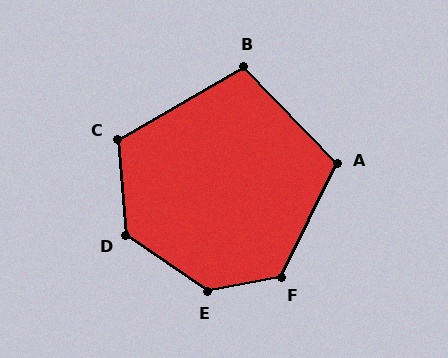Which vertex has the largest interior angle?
E, at approximately 135 degrees.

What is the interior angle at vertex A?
Approximately 110 degrees (obtuse).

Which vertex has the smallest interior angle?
B, at approximately 104 degrees.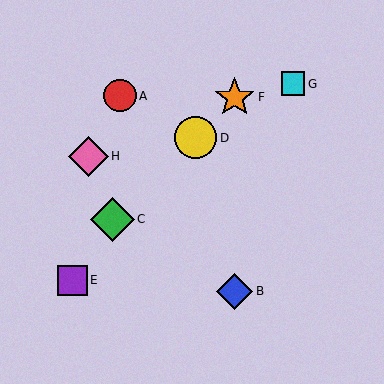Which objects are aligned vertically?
Objects B, F are aligned vertically.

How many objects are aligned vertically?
2 objects (B, F) are aligned vertically.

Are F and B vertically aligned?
Yes, both are at x≈235.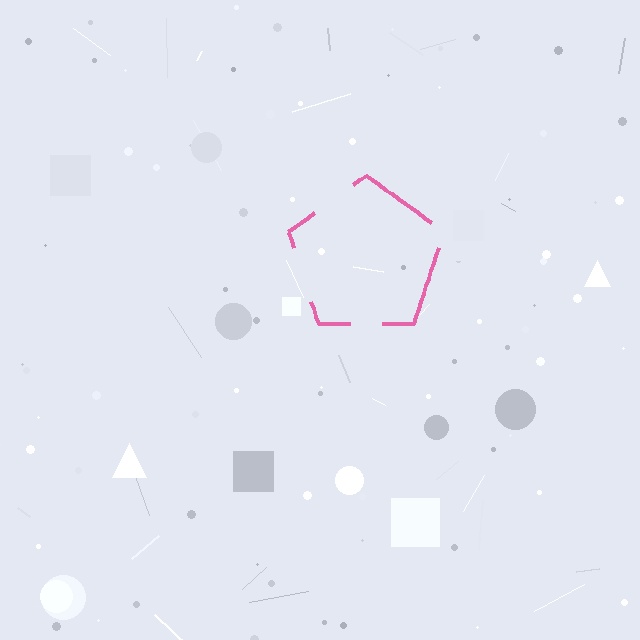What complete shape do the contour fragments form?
The contour fragments form a pentagon.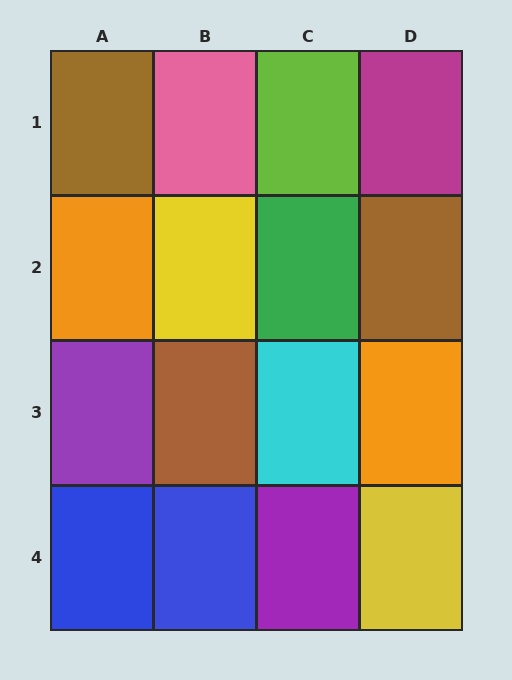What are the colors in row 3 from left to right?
Purple, brown, cyan, orange.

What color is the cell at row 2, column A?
Orange.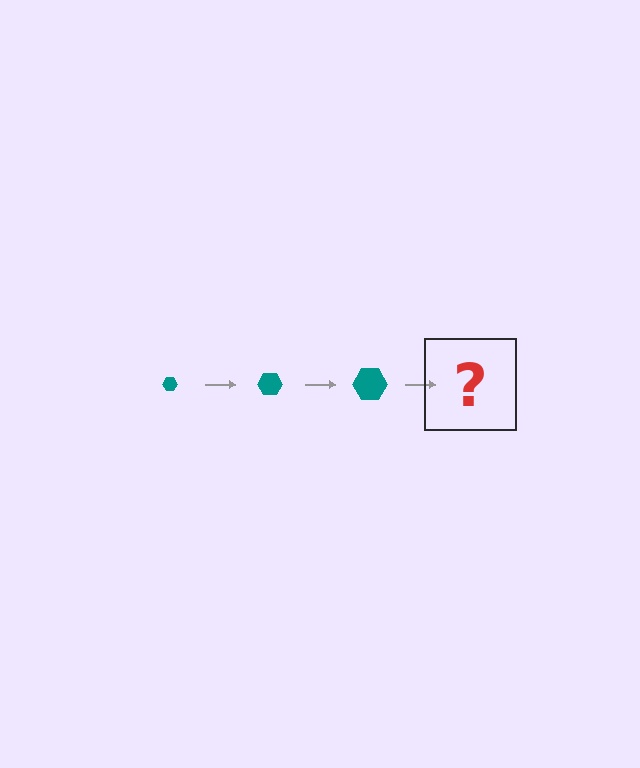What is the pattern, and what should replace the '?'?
The pattern is that the hexagon gets progressively larger each step. The '?' should be a teal hexagon, larger than the previous one.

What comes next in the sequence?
The next element should be a teal hexagon, larger than the previous one.